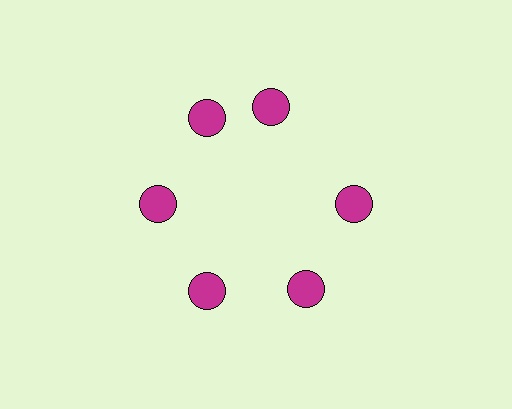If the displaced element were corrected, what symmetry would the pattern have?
It would have 6-fold rotational symmetry — the pattern would map onto itself every 60 degrees.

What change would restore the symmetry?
The symmetry would be restored by rotating it back into even spacing with its neighbors so that all 6 circles sit at equal angles and equal distance from the center.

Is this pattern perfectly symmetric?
No. The 6 magenta circles are arranged in a ring, but one element near the 1 o'clock position is rotated out of alignment along the ring, breaking the 6-fold rotational symmetry.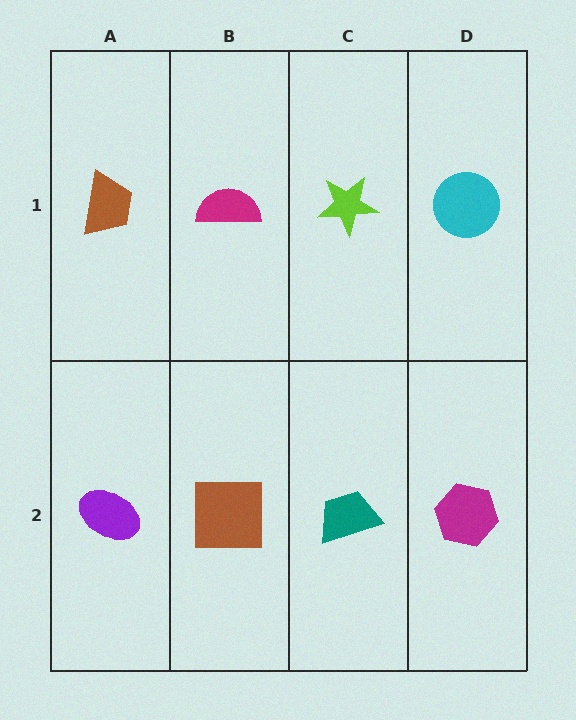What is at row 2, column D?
A magenta hexagon.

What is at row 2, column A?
A purple ellipse.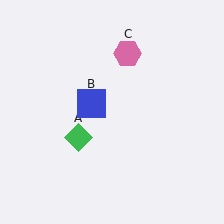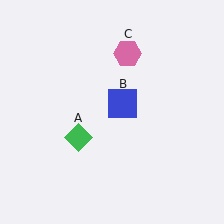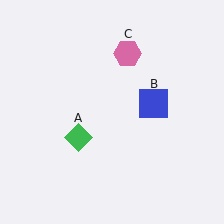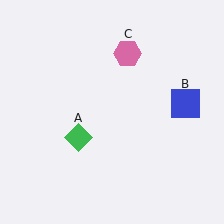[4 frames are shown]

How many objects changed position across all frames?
1 object changed position: blue square (object B).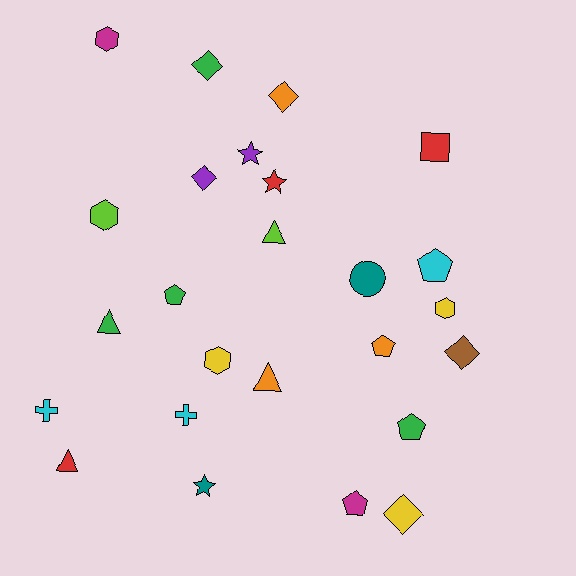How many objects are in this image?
There are 25 objects.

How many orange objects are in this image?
There are 3 orange objects.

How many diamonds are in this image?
There are 5 diamonds.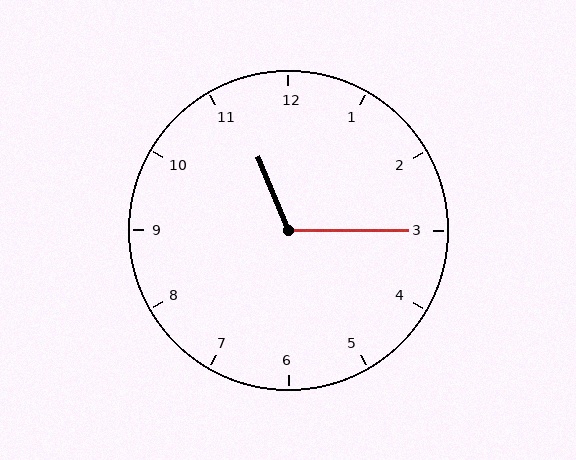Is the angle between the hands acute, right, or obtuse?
It is obtuse.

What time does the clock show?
11:15.